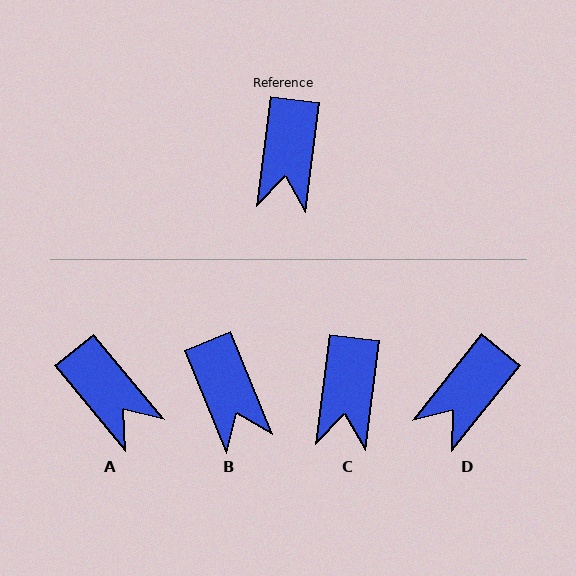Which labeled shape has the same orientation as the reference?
C.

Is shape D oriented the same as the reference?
No, it is off by about 31 degrees.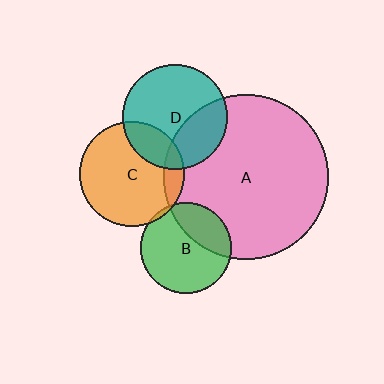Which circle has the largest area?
Circle A (pink).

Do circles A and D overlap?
Yes.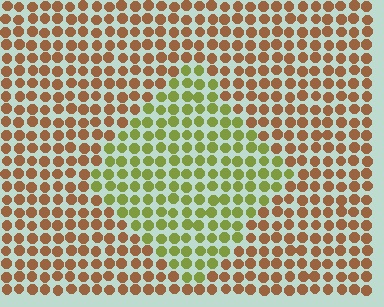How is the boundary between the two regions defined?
The boundary is defined purely by a slight shift in hue (about 55 degrees). Spacing, size, and orientation are identical on both sides.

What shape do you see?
I see a diamond.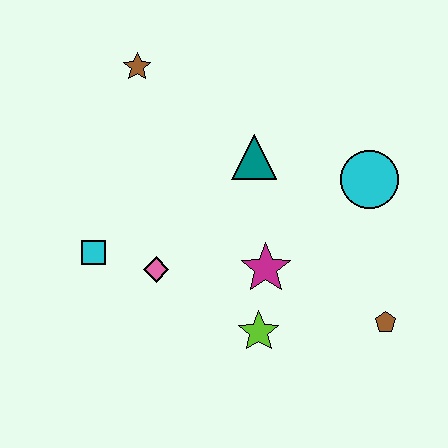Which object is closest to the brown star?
The teal triangle is closest to the brown star.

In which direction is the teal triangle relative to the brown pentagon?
The teal triangle is above the brown pentagon.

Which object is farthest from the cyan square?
The brown pentagon is farthest from the cyan square.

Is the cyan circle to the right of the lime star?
Yes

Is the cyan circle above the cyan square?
Yes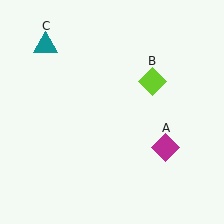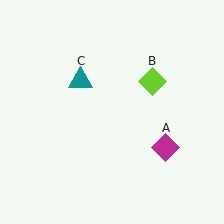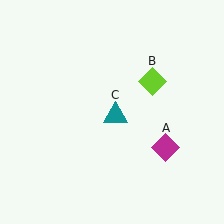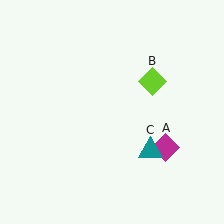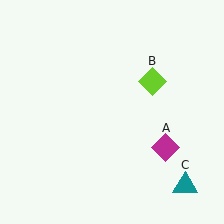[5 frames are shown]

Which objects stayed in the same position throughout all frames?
Magenta diamond (object A) and lime diamond (object B) remained stationary.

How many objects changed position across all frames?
1 object changed position: teal triangle (object C).